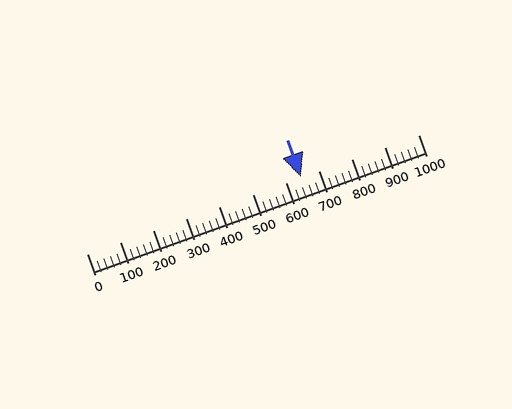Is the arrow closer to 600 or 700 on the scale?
The arrow is closer to 600.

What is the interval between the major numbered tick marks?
The major tick marks are spaced 100 units apart.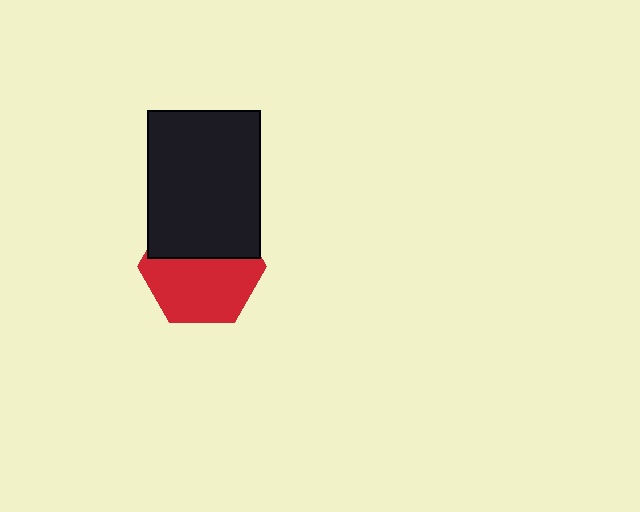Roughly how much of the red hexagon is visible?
About half of it is visible (roughly 59%).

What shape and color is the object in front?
The object in front is a black rectangle.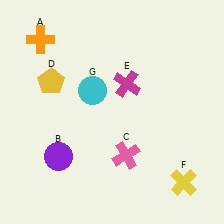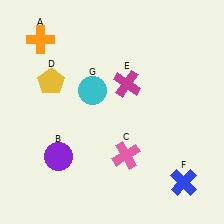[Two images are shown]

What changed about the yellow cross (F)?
In Image 1, F is yellow. In Image 2, it changed to blue.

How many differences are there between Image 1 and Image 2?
There is 1 difference between the two images.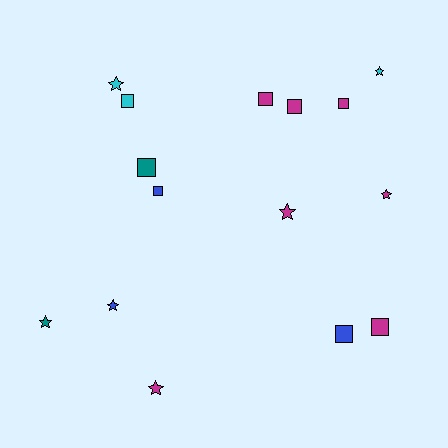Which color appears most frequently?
Magenta, with 7 objects.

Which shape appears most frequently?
Square, with 8 objects.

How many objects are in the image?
There are 15 objects.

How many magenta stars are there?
There are 3 magenta stars.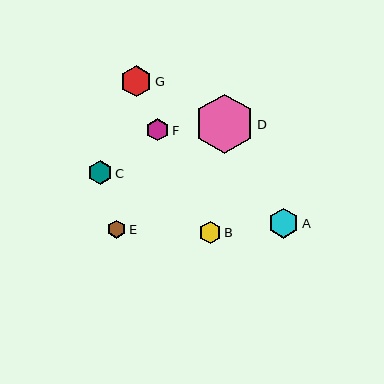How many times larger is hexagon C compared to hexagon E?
Hexagon C is approximately 1.3 times the size of hexagon E.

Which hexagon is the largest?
Hexagon D is the largest with a size of approximately 59 pixels.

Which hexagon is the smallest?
Hexagon E is the smallest with a size of approximately 18 pixels.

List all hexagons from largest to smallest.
From largest to smallest: D, G, A, C, B, F, E.